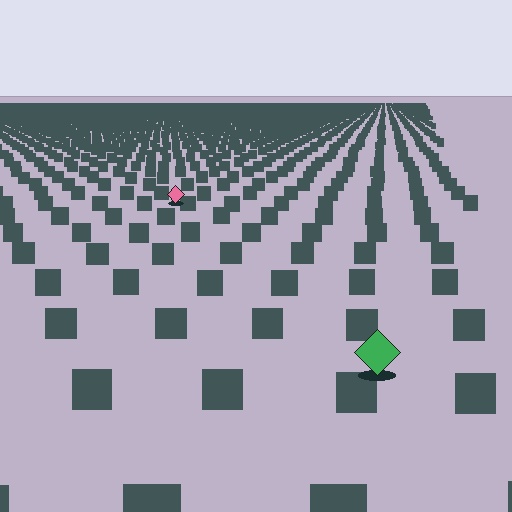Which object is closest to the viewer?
The green diamond is closest. The texture marks near it are larger and more spread out.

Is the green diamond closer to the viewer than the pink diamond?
Yes. The green diamond is closer — you can tell from the texture gradient: the ground texture is coarser near it.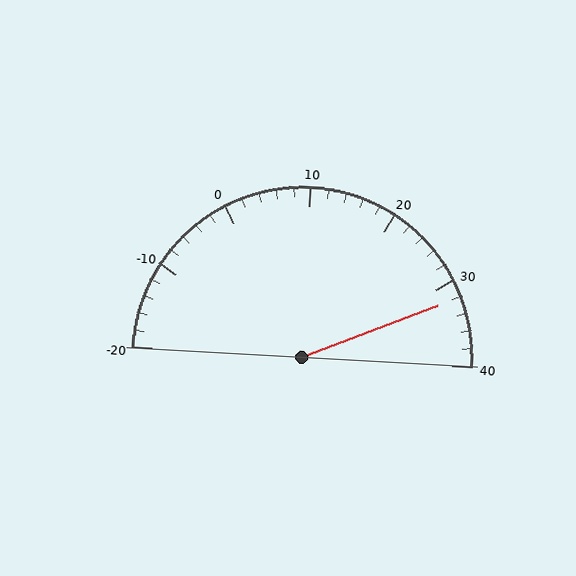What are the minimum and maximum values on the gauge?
The gauge ranges from -20 to 40.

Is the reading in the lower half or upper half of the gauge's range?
The reading is in the upper half of the range (-20 to 40).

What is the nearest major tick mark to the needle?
The nearest major tick mark is 30.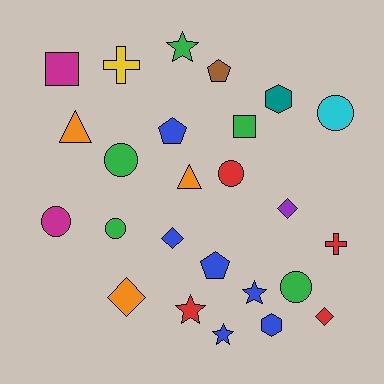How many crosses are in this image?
There are 2 crosses.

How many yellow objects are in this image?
There is 1 yellow object.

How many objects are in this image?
There are 25 objects.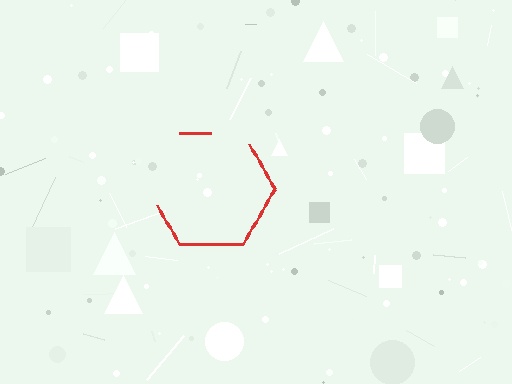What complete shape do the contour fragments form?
The contour fragments form a hexagon.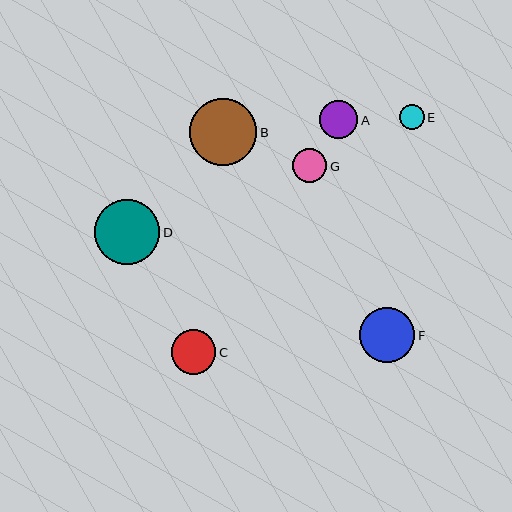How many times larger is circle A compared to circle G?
Circle A is approximately 1.1 times the size of circle G.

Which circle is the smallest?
Circle E is the smallest with a size of approximately 24 pixels.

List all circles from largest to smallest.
From largest to smallest: B, D, F, C, A, G, E.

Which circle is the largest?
Circle B is the largest with a size of approximately 67 pixels.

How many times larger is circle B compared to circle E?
Circle B is approximately 2.7 times the size of circle E.